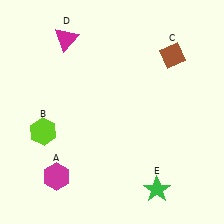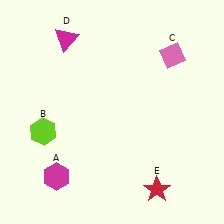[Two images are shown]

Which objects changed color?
C changed from brown to pink. E changed from green to red.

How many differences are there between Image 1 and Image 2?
There are 2 differences between the two images.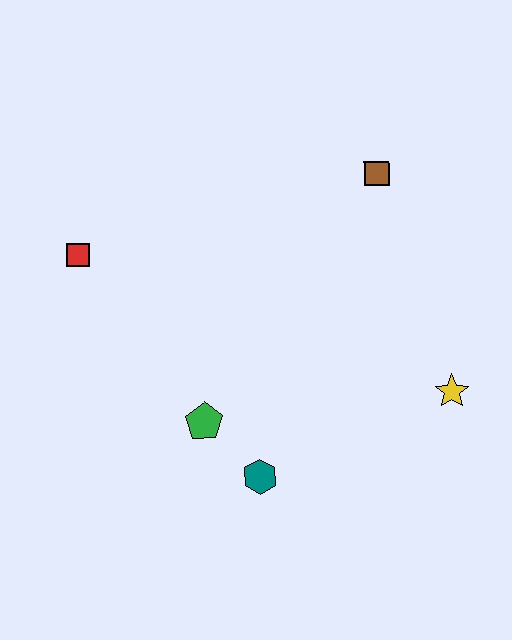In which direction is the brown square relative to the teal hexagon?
The brown square is above the teal hexagon.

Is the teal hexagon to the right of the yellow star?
No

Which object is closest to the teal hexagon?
The green pentagon is closest to the teal hexagon.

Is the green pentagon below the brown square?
Yes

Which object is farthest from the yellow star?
The red square is farthest from the yellow star.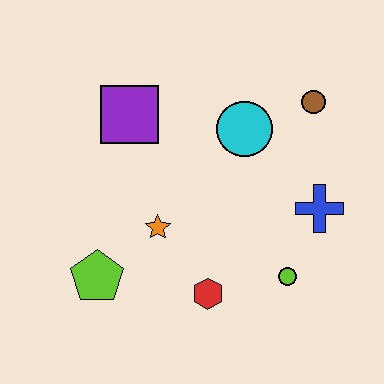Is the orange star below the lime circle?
No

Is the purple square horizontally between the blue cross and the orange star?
No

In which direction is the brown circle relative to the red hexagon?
The brown circle is above the red hexagon.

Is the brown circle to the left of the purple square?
No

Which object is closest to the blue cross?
The lime circle is closest to the blue cross.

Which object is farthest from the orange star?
The brown circle is farthest from the orange star.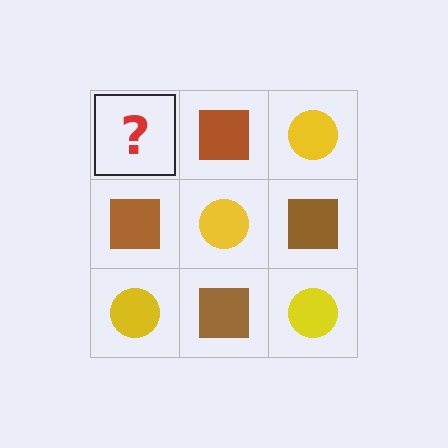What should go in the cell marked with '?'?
The missing cell should contain a yellow circle.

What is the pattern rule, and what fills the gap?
The rule is that it alternates yellow circle and brown square in a checkerboard pattern. The gap should be filled with a yellow circle.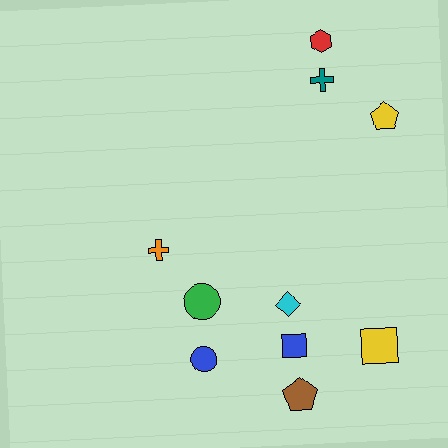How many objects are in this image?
There are 10 objects.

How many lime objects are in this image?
There are no lime objects.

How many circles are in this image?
There are 2 circles.